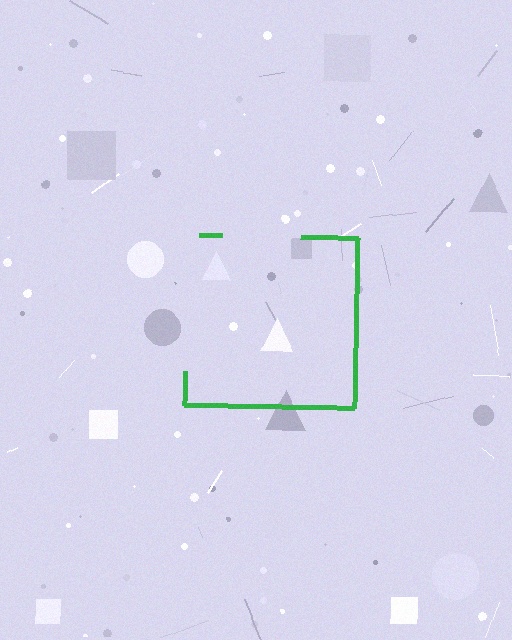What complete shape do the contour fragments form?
The contour fragments form a square.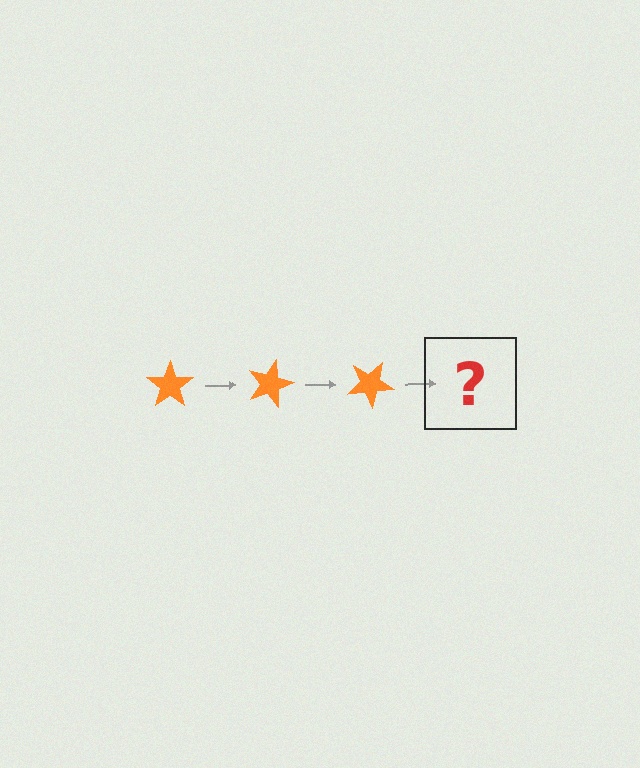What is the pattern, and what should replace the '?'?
The pattern is that the star rotates 15 degrees each step. The '?' should be an orange star rotated 45 degrees.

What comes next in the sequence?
The next element should be an orange star rotated 45 degrees.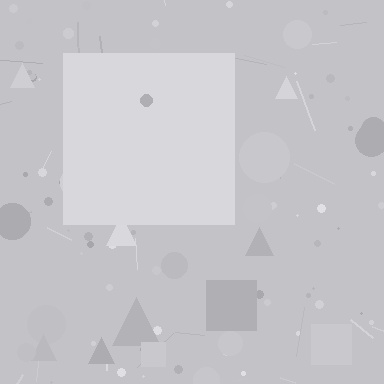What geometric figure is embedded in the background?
A square is embedded in the background.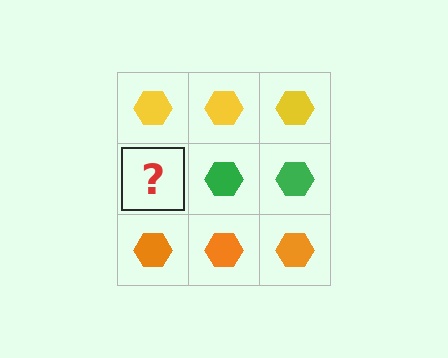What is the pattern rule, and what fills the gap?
The rule is that each row has a consistent color. The gap should be filled with a green hexagon.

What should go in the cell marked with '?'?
The missing cell should contain a green hexagon.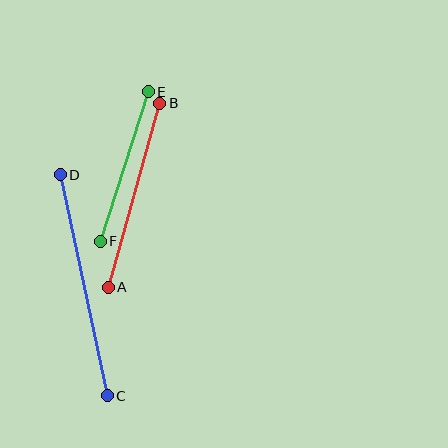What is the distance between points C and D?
The distance is approximately 226 pixels.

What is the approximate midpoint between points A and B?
The midpoint is at approximately (134, 195) pixels.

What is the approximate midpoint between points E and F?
The midpoint is at approximately (124, 166) pixels.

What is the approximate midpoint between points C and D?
The midpoint is at approximately (84, 285) pixels.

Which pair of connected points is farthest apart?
Points C and D are farthest apart.